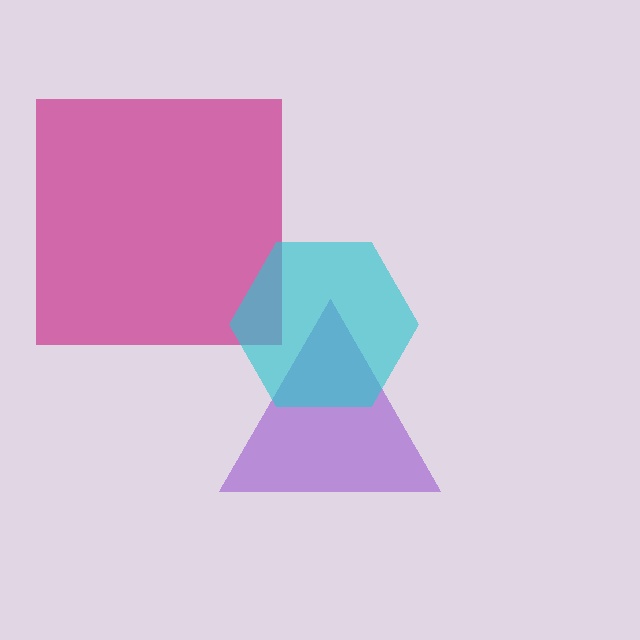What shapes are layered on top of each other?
The layered shapes are: a magenta square, a purple triangle, a cyan hexagon.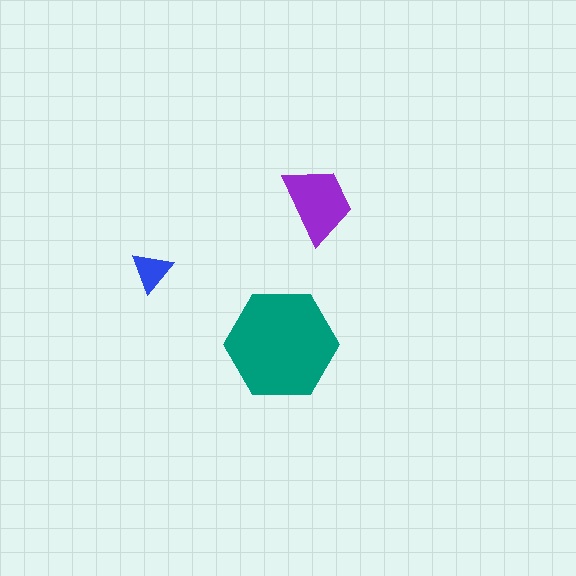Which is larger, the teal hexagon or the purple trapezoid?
The teal hexagon.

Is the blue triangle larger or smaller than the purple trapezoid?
Smaller.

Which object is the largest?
The teal hexagon.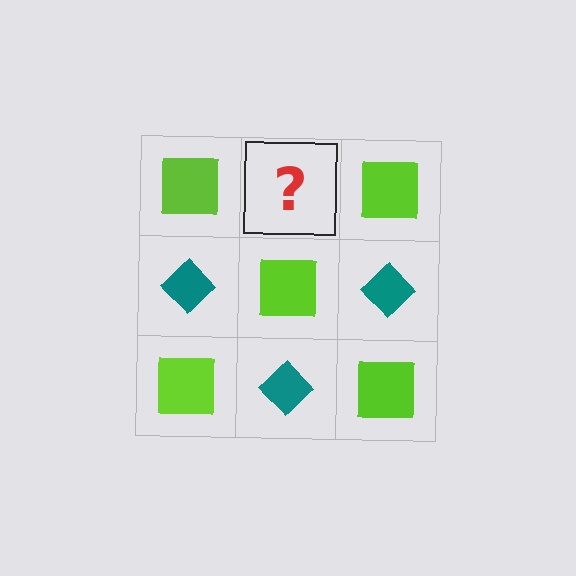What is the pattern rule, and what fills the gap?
The rule is that it alternates lime square and teal diamond in a checkerboard pattern. The gap should be filled with a teal diamond.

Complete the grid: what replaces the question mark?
The question mark should be replaced with a teal diamond.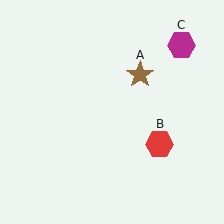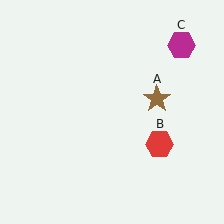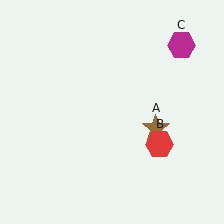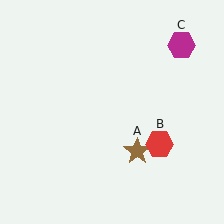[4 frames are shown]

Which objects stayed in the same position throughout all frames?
Red hexagon (object B) and magenta hexagon (object C) remained stationary.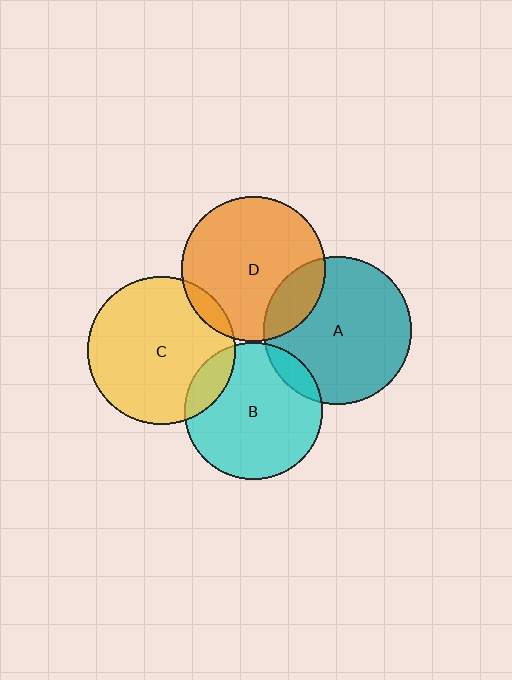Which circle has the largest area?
Circle C (yellow).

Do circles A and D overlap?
Yes.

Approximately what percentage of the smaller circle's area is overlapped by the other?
Approximately 20%.